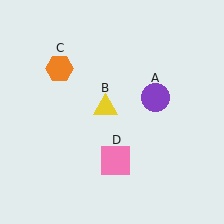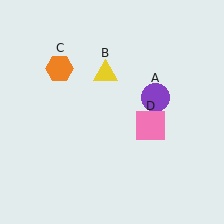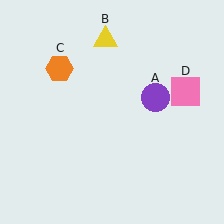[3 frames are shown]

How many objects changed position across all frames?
2 objects changed position: yellow triangle (object B), pink square (object D).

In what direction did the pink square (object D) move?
The pink square (object D) moved up and to the right.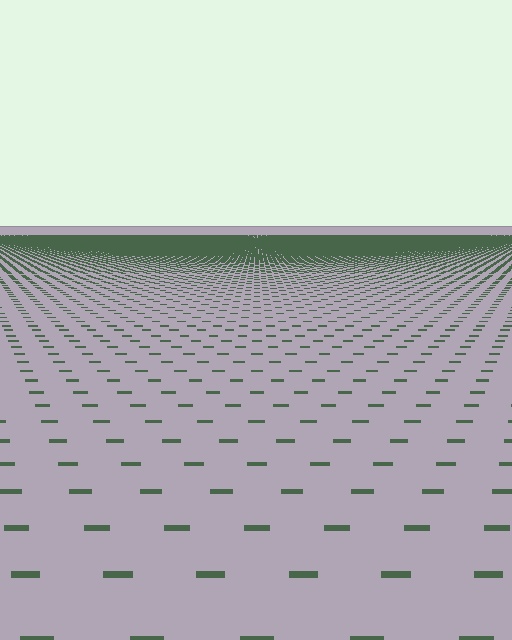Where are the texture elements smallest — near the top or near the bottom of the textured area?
Near the top.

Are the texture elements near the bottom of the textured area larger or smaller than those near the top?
Larger. Near the bottom, elements are closer to the viewer and appear at a bigger on-screen size.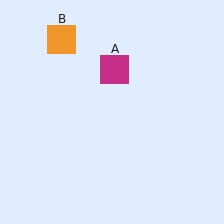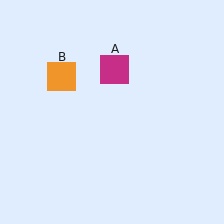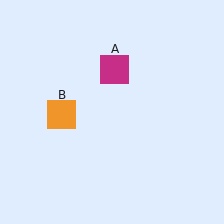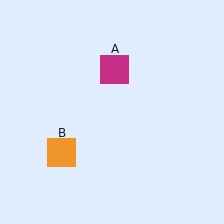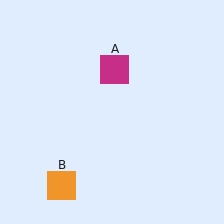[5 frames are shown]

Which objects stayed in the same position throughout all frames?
Magenta square (object A) remained stationary.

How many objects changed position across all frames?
1 object changed position: orange square (object B).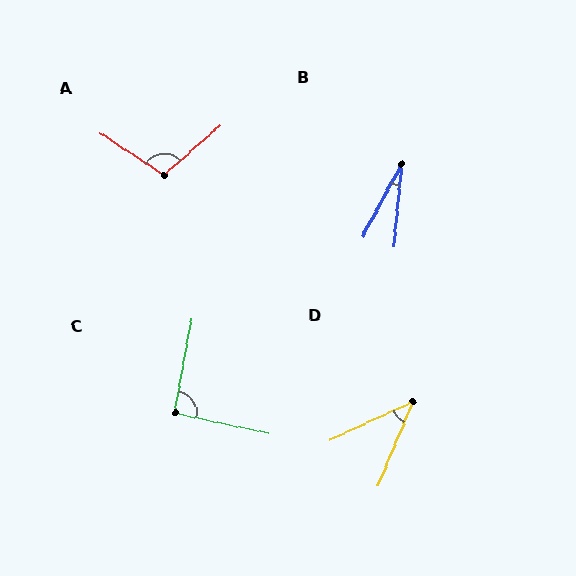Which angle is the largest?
A, at approximately 106 degrees.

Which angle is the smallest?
B, at approximately 23 degrees.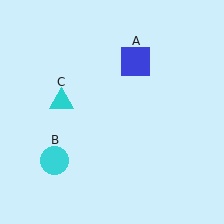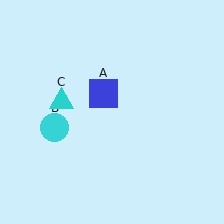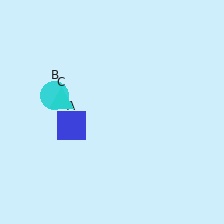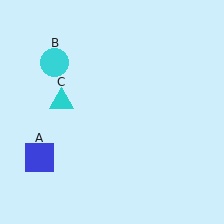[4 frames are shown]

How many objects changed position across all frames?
2 objects changed position: blue square (object A), cyan circle (object B).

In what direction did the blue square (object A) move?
The blue square (object A) moved down and to the left.